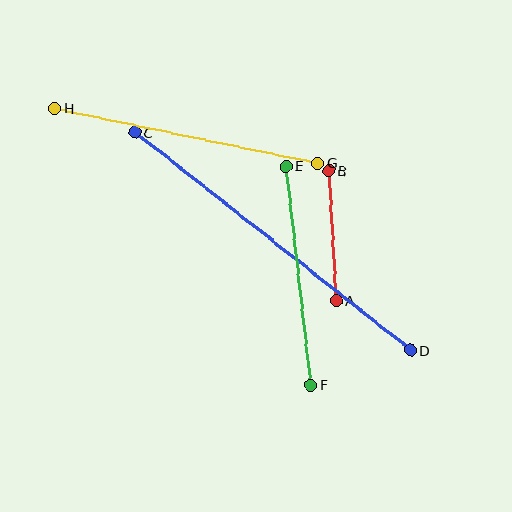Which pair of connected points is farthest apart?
Points C and D are farthest apart.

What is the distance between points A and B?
The distance is approximately 130 pixels.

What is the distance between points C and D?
The distance is approximately 351 pixels.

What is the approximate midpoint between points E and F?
The midpoint is at approximately (298, 276) pixels.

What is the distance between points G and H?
The distance is approximately 268 pixels.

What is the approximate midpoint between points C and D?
The midpoint is at approximately (273, 241) pixels.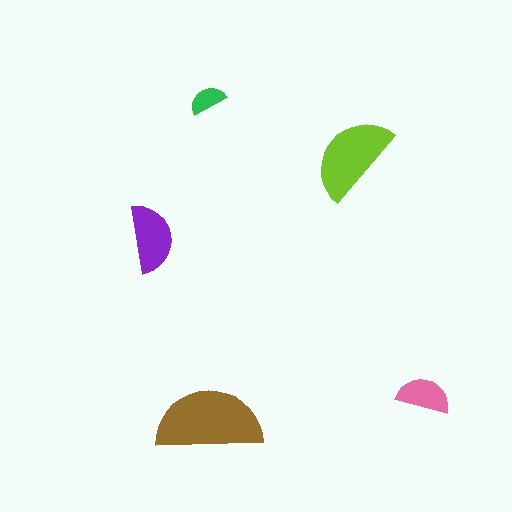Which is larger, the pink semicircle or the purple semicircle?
The purple one.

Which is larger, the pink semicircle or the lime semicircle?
The lime one.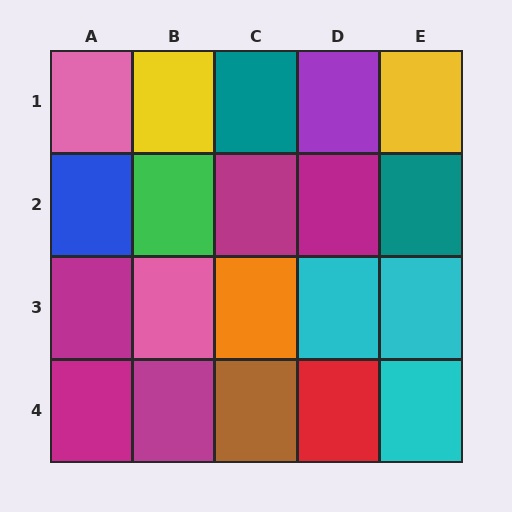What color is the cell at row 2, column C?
Magenta.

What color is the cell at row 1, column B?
Yellow.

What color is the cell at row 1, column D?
Purple.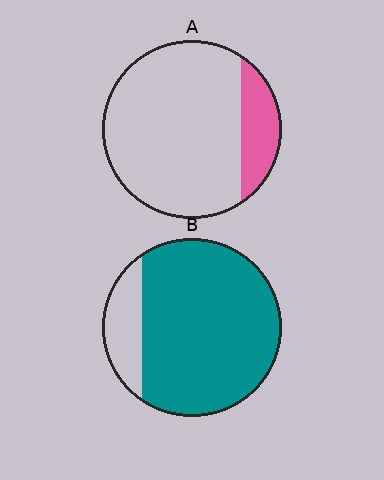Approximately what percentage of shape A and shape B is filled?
A is approximately 15% and B is approximately 85%.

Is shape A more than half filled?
No.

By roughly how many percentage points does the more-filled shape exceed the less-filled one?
By roughly 65 percentage points (B over A).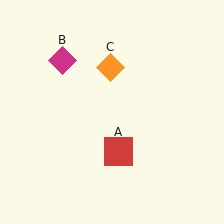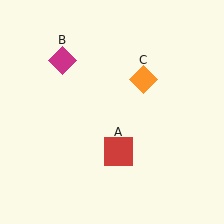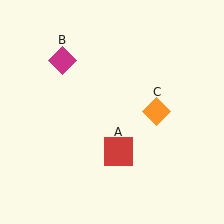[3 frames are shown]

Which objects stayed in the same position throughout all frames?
Red square (object A) and magenta diamond (object B) remained stationary.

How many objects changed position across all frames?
1 object changed position: orange diamond (object C).